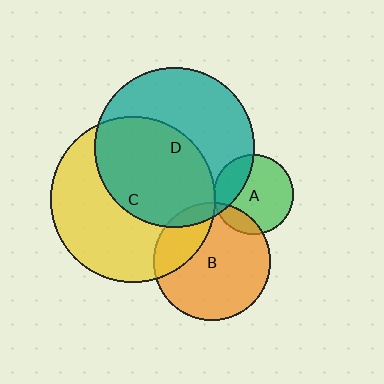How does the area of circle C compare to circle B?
Approximately 2.0 times.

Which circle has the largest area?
Circle C (yellow).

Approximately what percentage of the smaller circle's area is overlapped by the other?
Approximately 5%.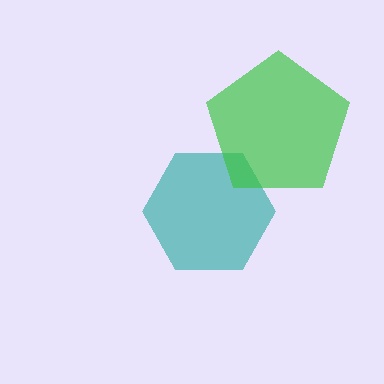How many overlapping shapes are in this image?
There are 2 overlapping shapes in the image.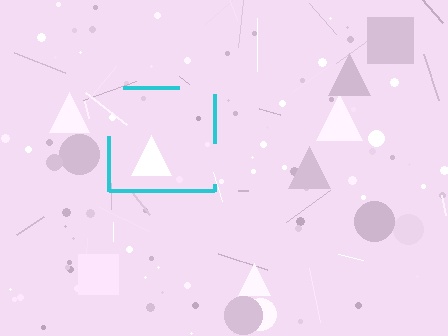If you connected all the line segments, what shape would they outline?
They would outline a square.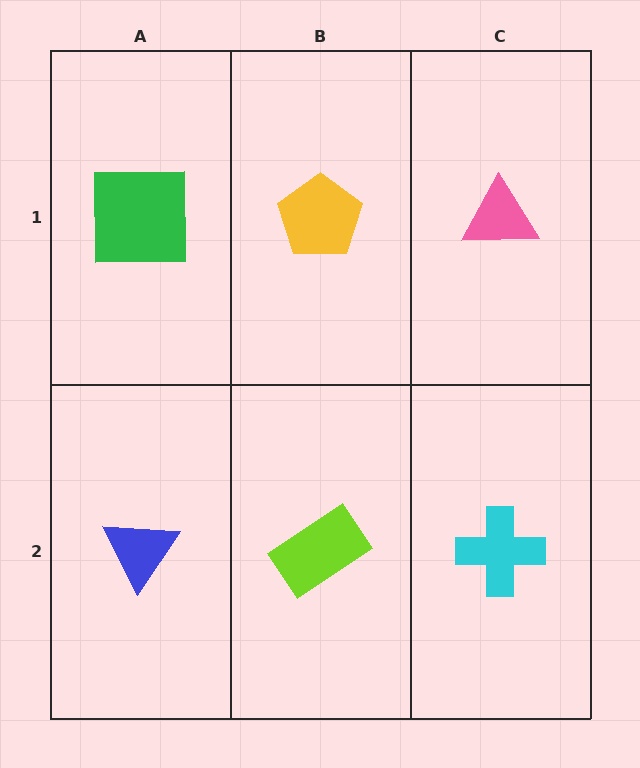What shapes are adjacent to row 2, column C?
A pink triangle (row 1, column C), a lime rectangle (row 2, column B).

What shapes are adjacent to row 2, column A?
A green square (row 1, column A), a lime rectangle (row 2, column B).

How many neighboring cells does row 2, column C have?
2.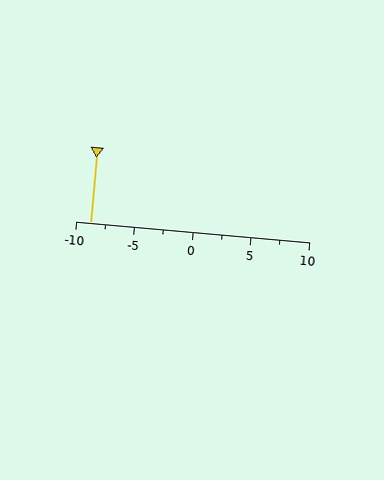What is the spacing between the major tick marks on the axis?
The major ticks are spaced 5 apart.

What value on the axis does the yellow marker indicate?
The marker indicates approximately -8.8.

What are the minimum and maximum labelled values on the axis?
The axis runs from -10 to 10.